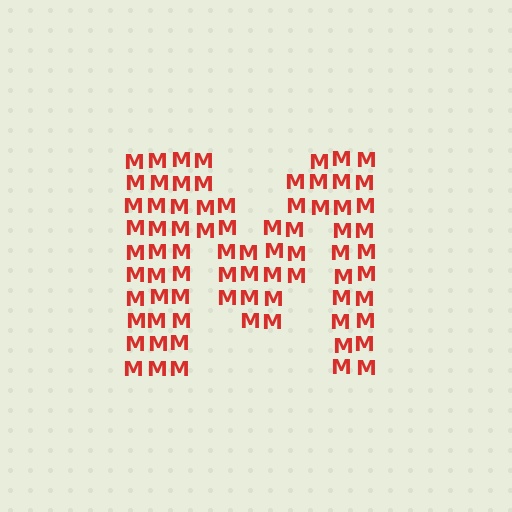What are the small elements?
The small elements are letter M's.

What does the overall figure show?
The overall figure shows the letter M.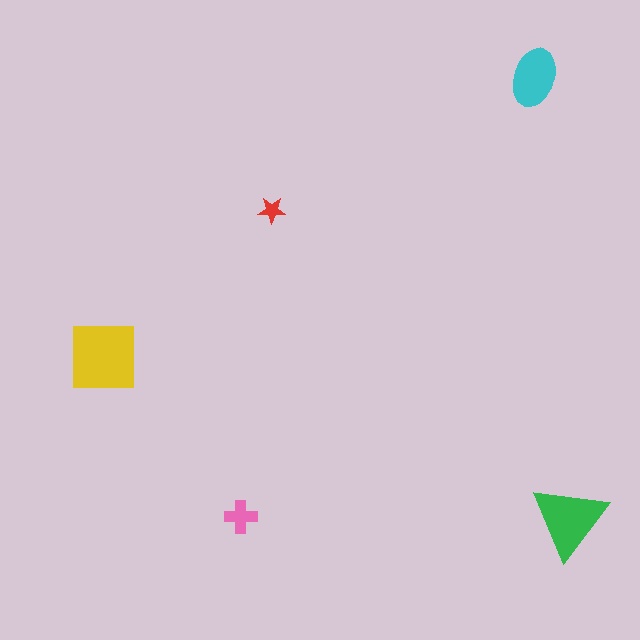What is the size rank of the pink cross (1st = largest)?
4th.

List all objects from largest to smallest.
The yellow square, the green triangle, the cyan ellipse, the pink cross, the red star.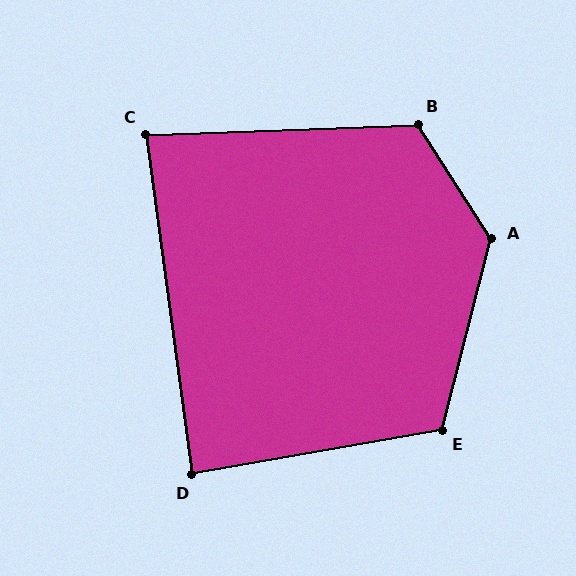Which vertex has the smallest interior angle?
C, at approximately 84 degrees.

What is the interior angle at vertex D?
Approximately 88 degrees (approximately right).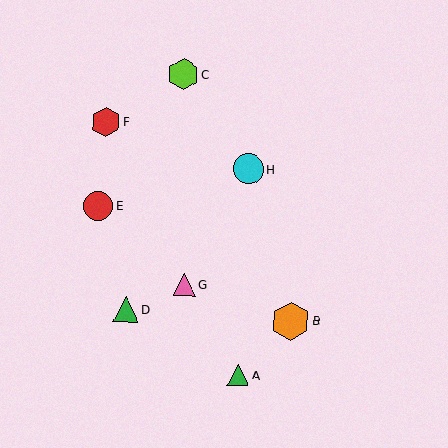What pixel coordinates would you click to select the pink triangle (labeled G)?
Click at (184, 285) to select the pink triangle G.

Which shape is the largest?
The orange hexagon (labeled B) is the largest.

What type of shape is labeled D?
Shape D is a green triangle.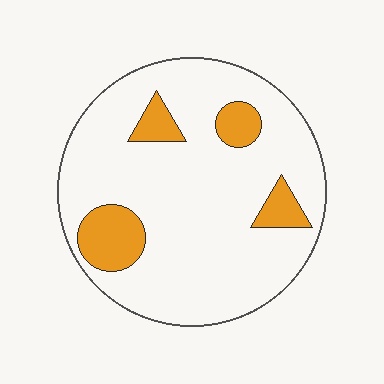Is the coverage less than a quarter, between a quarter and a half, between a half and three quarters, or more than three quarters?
Less than a quarter.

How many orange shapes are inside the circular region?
4.